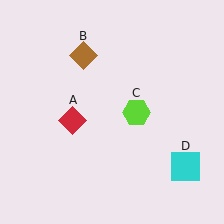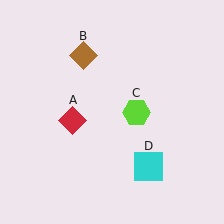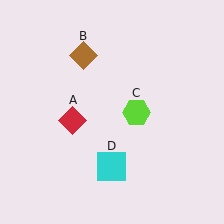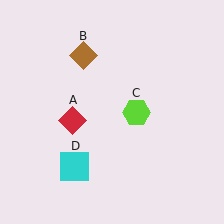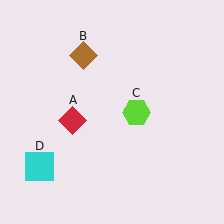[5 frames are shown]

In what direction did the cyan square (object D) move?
The cyan square (object D) moved left.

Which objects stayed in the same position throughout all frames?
Red diamond (object A) and brown diamond (object B) and lime hexagon (object C) remained stationary.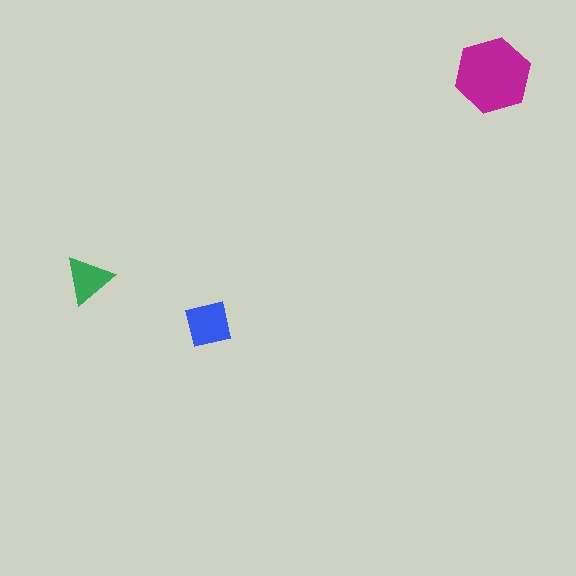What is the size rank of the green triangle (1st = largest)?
3rd.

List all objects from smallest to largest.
The green triangle, the blue square, the magenta hexagon.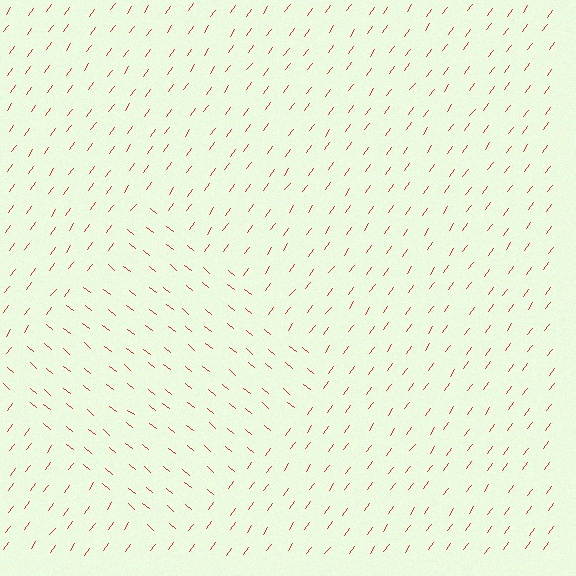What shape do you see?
I see a diamond.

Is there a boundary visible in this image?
Yes, there is a texture boundary formed by a change in line orientation.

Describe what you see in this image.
The image is filled with small red line segments. A diamond region in the image has lines oriented differently from the surrounding lines, creating a visible texture boundary.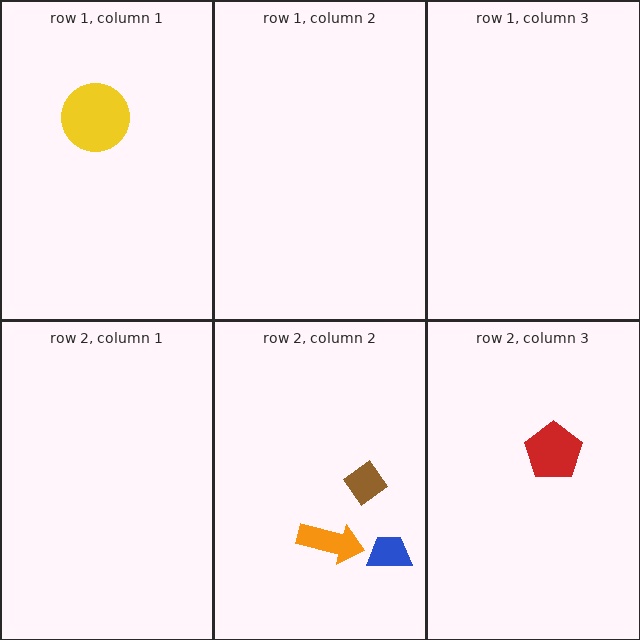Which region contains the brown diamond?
The row 2, column 2 region.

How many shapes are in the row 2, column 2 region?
3.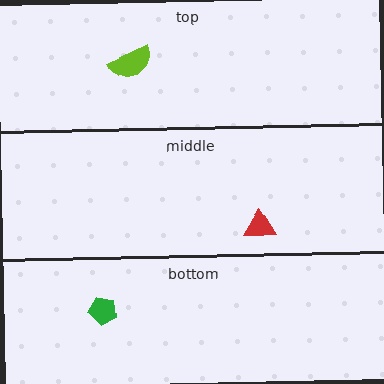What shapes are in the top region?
The lime semicircle.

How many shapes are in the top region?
1.